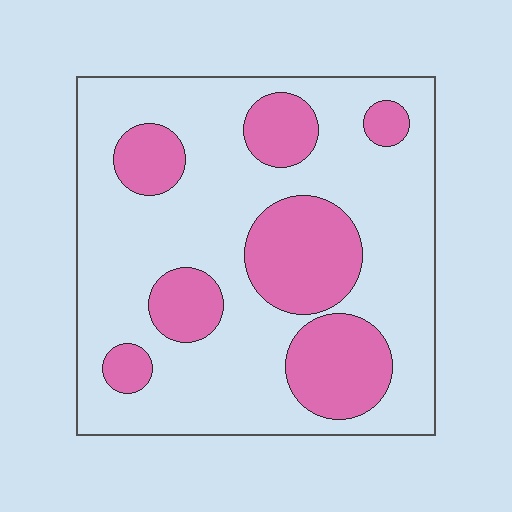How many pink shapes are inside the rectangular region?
7.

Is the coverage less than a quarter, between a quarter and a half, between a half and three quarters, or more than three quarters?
Between a quarter and a half.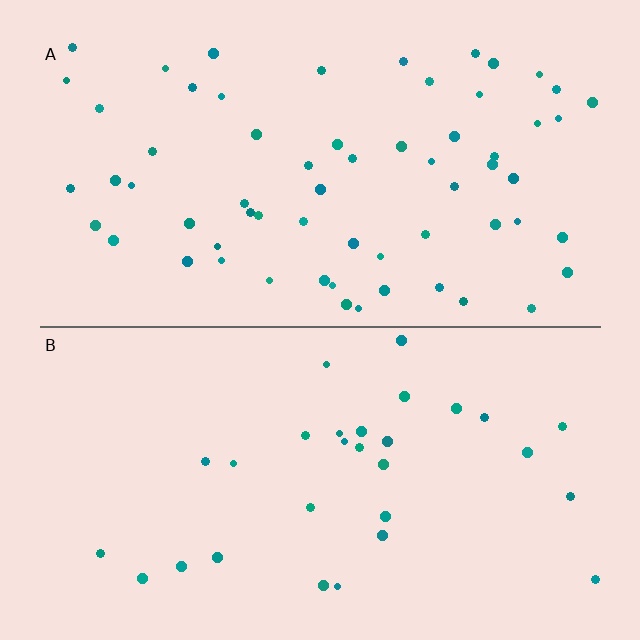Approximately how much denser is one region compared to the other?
Approximately 2.1× — region A over region B.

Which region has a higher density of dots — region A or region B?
A (the top).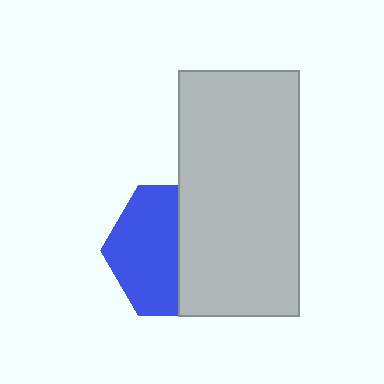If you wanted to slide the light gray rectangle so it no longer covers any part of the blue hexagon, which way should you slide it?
Slide it right — that is the most direct way to separate the two shapes.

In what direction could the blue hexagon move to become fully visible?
The blue hexagon could move left. That would shift it out from behind the light gray rectangle entirely.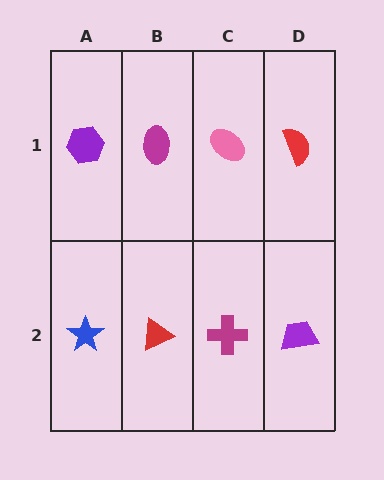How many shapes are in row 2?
4 shapes.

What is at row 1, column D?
A red semicircle.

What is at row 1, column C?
A pink ellipse.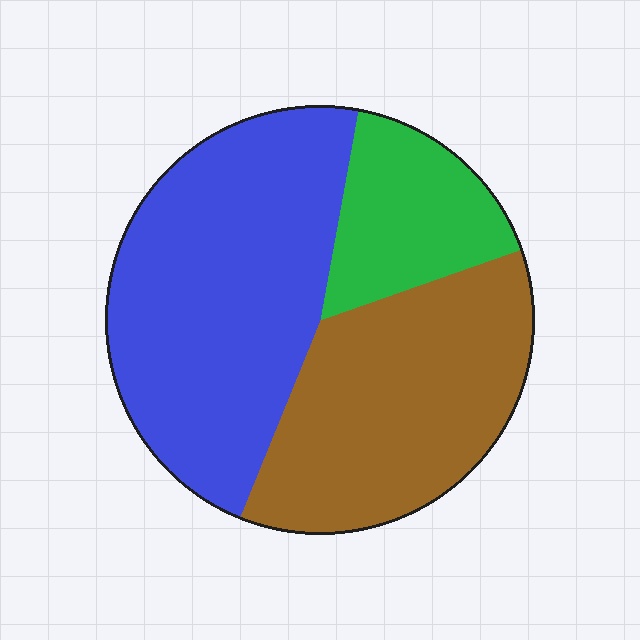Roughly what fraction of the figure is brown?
Brown covers about 35% of the figure.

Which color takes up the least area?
Green, at roughly 15%.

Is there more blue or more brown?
Blue.